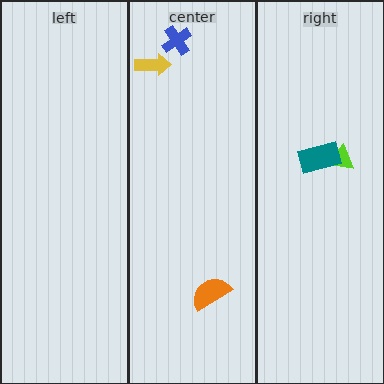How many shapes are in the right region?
2.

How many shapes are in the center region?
3.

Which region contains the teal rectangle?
The right region.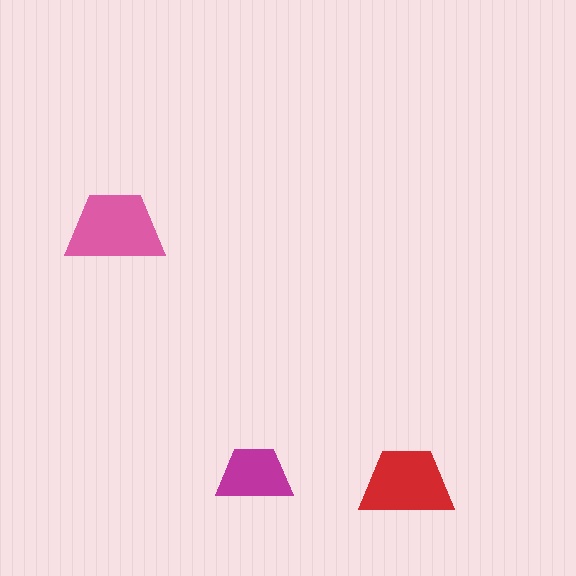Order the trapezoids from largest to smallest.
the pink one, the red one, the magenta one.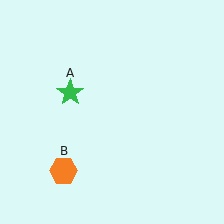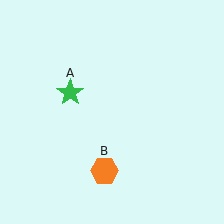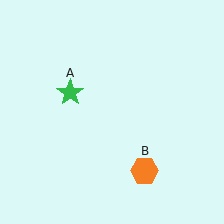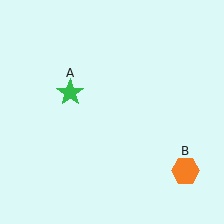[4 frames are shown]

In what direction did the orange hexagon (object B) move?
The orange hexagon (object B) moved right.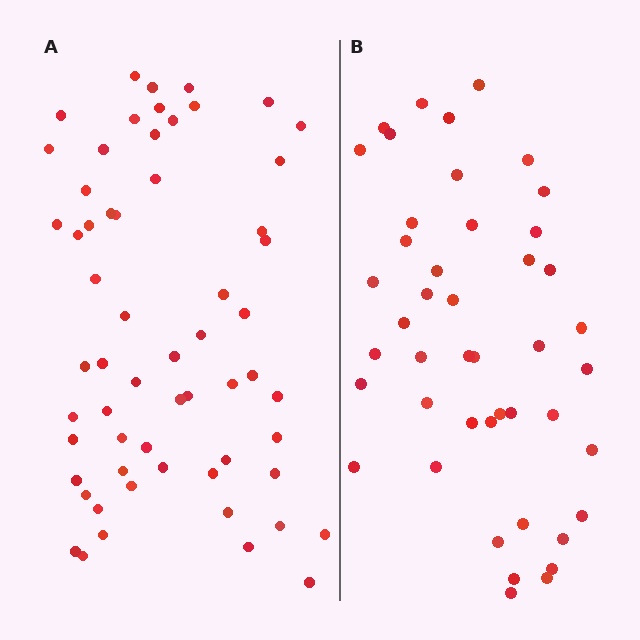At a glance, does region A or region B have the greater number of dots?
Region A (the left region) has more dots.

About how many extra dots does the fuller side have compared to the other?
Region A has approximately 15 more dots than region B.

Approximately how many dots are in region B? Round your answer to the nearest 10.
About 40 dots. (The exact count is 45, which rounds to 40.)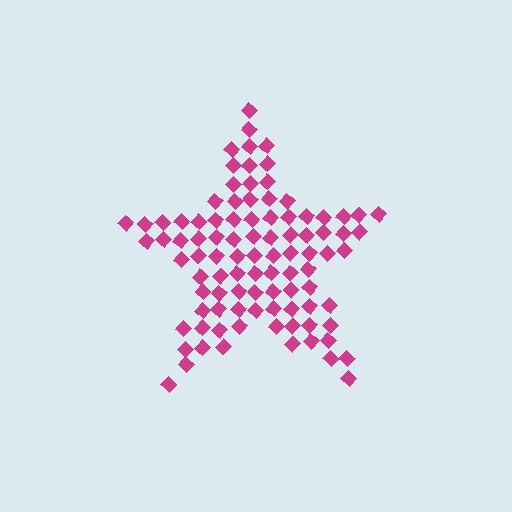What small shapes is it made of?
It is made of small diamonds.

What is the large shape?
The large shape is a star.